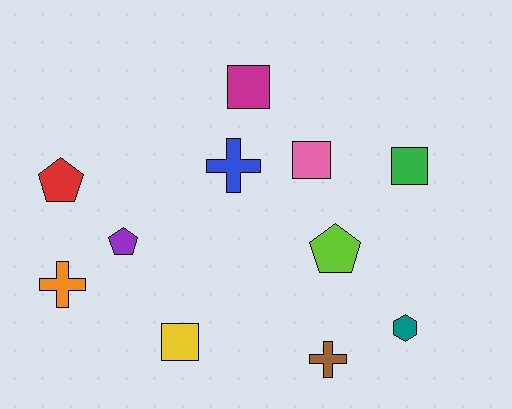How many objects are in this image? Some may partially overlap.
There are 11 objects.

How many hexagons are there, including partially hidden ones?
There is 1 hexagon.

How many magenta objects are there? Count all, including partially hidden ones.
There is 1 magenta object.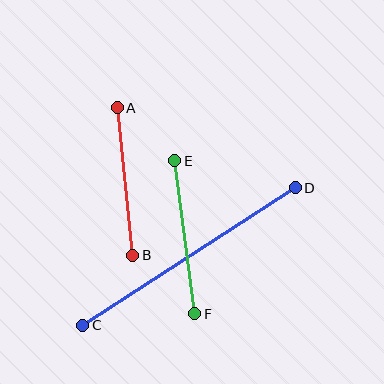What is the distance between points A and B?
The distance is approximately 148 pixels.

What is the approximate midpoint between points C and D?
The midpoint is at approximately (189, 257) pixels.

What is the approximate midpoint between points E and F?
The midpoint is at approximately (185, 237) pixels.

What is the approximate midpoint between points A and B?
The midpoint is at approximately (125, 182) pixels.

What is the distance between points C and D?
The distance is approximately 254 pixels.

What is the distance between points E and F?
The distance is approximately 155 pixels.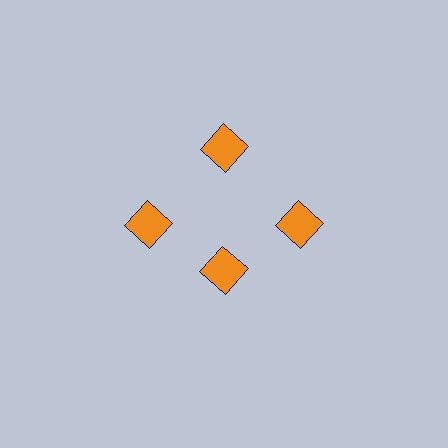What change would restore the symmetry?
The symmetry would be restored by moving it outward, back onto the ring so that all 4 diamonds sit at equal angles and equal distance from the center.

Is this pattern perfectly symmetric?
No. The 4 orange diamonds are arranged in a ring, but one element near the 6 o'clock position is pulled inward toward the center, breaking the 4-fold rotational symmetry.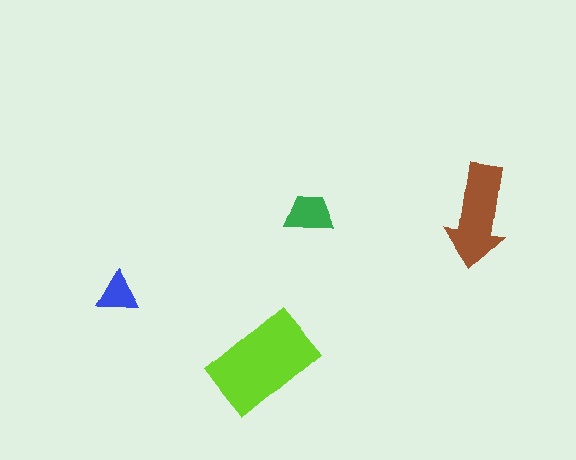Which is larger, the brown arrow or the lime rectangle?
The lime rectangle.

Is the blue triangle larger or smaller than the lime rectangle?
Smaller.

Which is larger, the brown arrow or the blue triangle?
The brown arrow.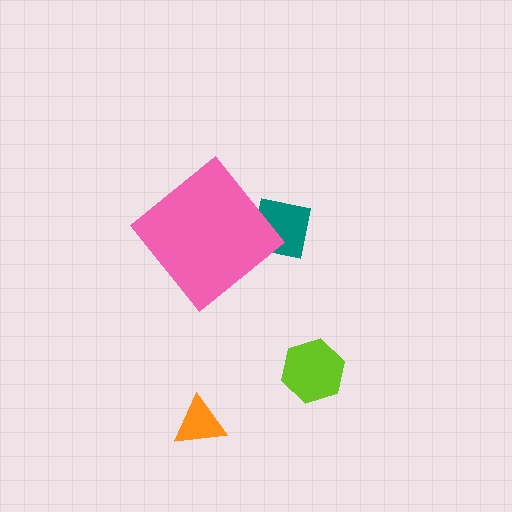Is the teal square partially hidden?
Yes, the teal square is partially hidden behind the pink diamond.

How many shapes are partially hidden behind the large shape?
1 shape is partially hidden.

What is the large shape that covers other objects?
A pink diamond.